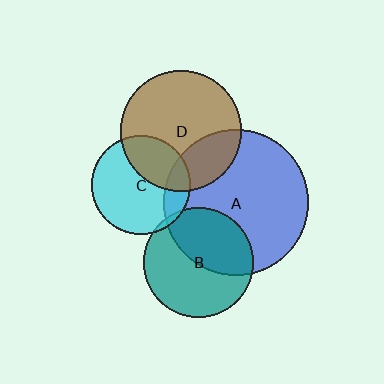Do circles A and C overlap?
Yes.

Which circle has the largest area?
Circle A (blue).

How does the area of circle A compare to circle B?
Approximately 1.7 times.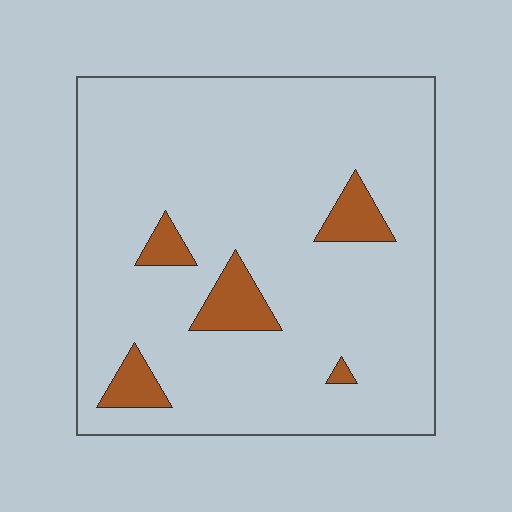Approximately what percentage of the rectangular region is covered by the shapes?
Approximately 10%.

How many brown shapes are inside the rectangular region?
5.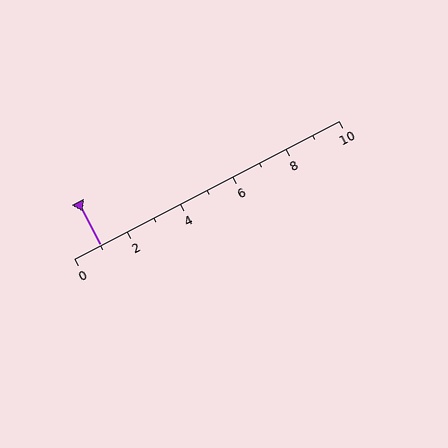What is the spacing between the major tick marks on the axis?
The major ticks are spaced 2 apart.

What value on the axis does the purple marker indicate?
The marker indicates approximately 1.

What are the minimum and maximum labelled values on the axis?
The axis runs from 0 to 10.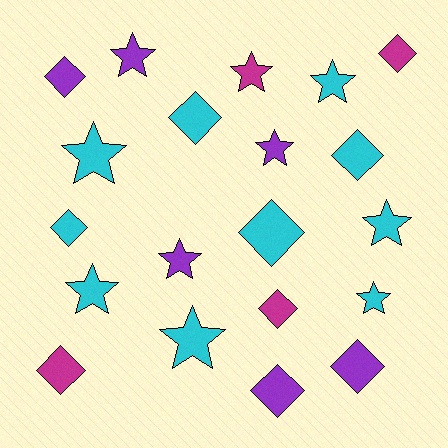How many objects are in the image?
There are 20 objects.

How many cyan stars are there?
There are 6 cyan stars.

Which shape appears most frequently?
Star, with 10 objects.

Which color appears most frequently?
Cyan, with 10 objects.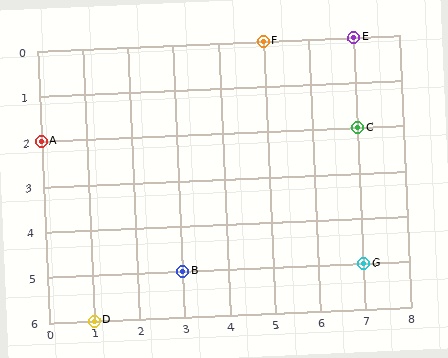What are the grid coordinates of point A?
Point A is at grid coordinates (0, 2).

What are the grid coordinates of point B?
Point B is at grid coordinates (3, 5).